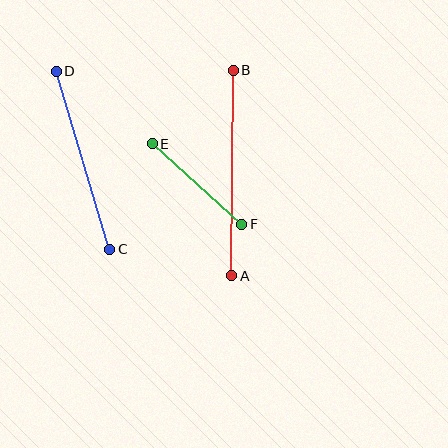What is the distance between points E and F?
The distance is approximately 120 pixels.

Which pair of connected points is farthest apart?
Points A and B are farthest apart.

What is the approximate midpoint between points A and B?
The midpoint is at approximately (233, 173) pixels.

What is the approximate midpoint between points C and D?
The midpoint is at approximately (83, 160) pixels.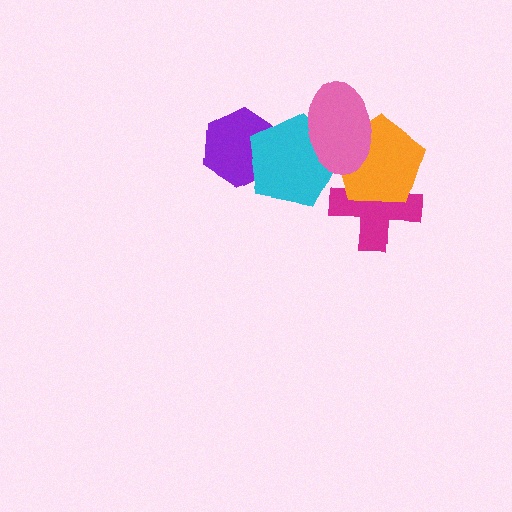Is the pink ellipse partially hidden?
No, no other shape covers it.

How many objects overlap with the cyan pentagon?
3 objects overlap with the cyan pentagon.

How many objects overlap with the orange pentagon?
3 objects overlap with the orange pentagon.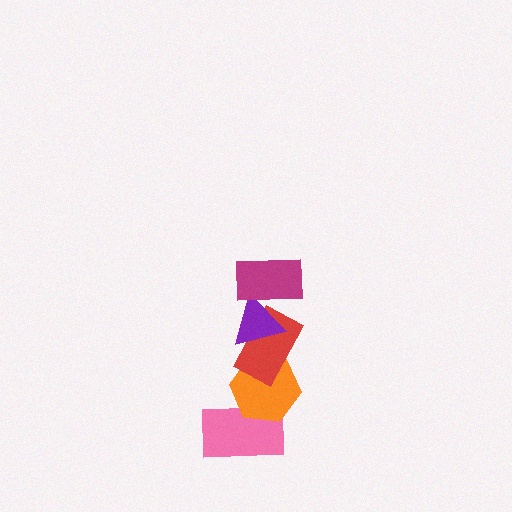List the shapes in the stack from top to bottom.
From top to bottom: the magenta rectangle, the purple triangle, the red rectangle, the orange hexagon, the pink rectangle.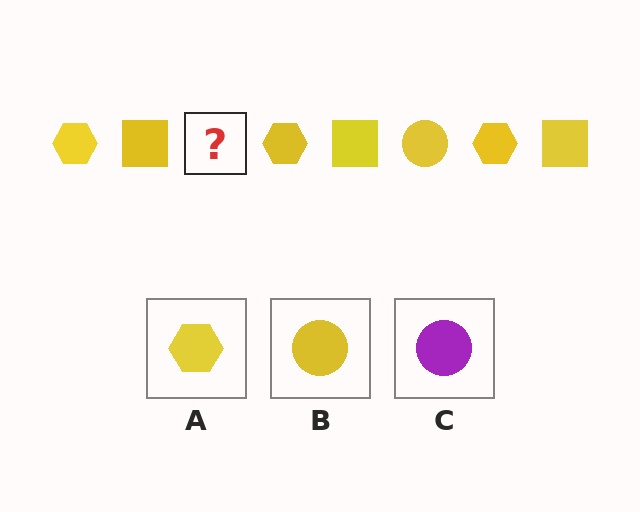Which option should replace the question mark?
Option B.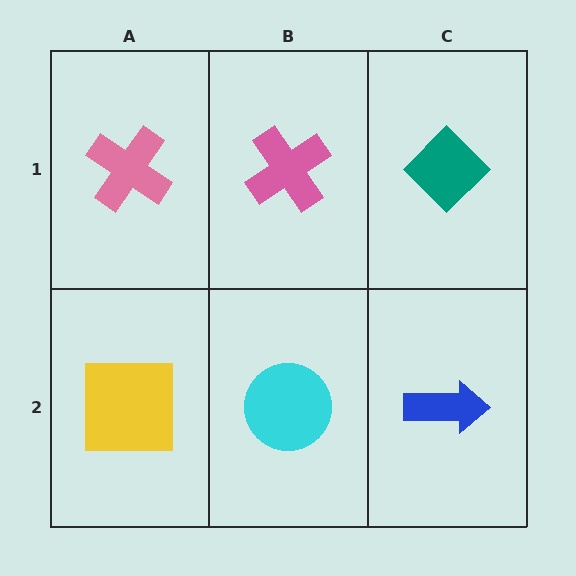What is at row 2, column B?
A cyan circle.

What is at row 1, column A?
A pink cross.